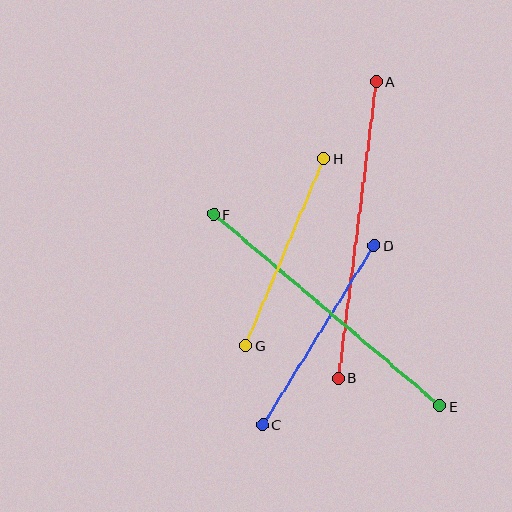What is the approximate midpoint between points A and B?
The midpoint is at approximately (357, 230) pixels.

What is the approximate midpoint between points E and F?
The midpoint is at approximately (327, 310) pixels.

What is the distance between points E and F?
The distance is approximately 296 pixels.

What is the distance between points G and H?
The distance is approximately 203 pixels.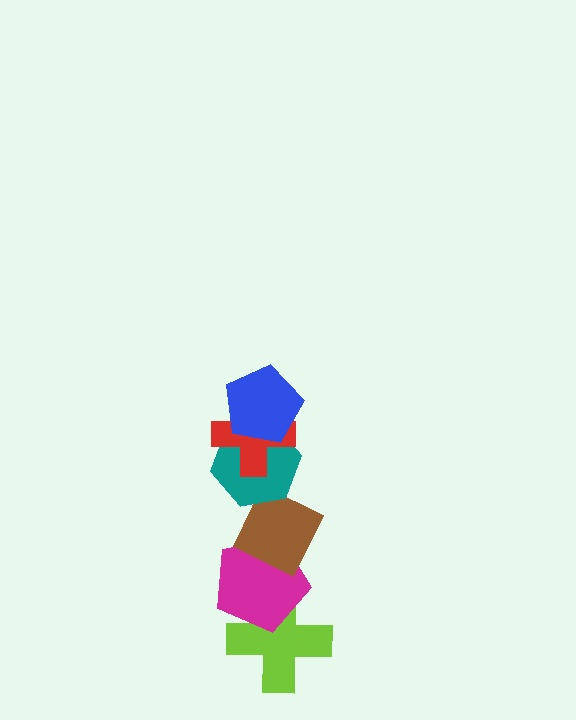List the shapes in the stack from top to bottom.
From top to bottom: the blue pentagon, the red cross, the teal hexagon, the brown diamond, the magenta pentagon, the lime cross.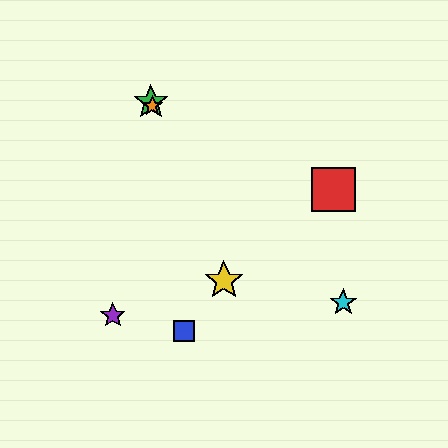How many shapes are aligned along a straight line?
3 shapes (the green star, the yellow star, the orange star) are aligned along a straight line.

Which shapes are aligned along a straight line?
The green star, the yellow star, the orange star are aligned along a straight line.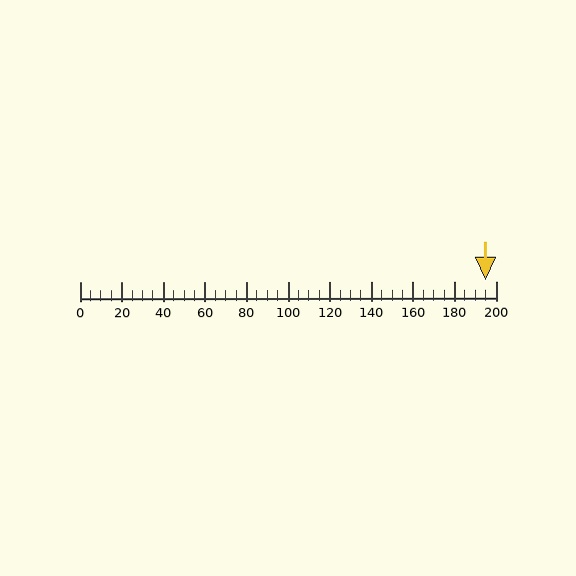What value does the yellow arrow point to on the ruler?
The yellow arrow points to approximately 195.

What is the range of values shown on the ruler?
The ruler shows values from 0 to 200.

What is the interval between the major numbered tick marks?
The major tick marks are spaced 20 units apart.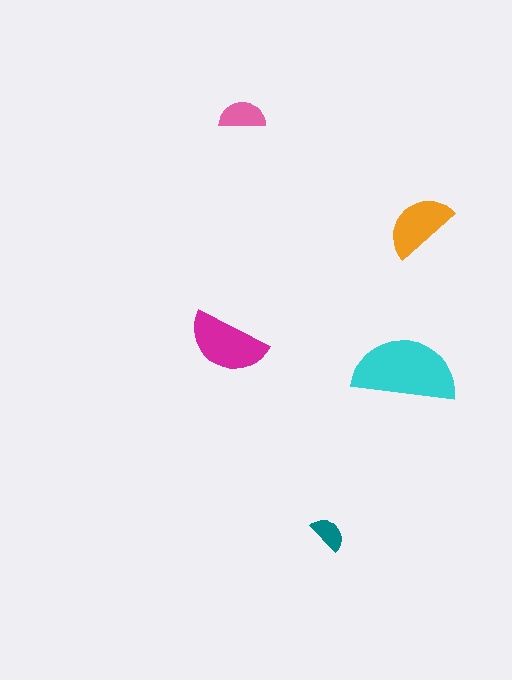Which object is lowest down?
The teal semicircle is bottommost.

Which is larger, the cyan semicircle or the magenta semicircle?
The cyan one.